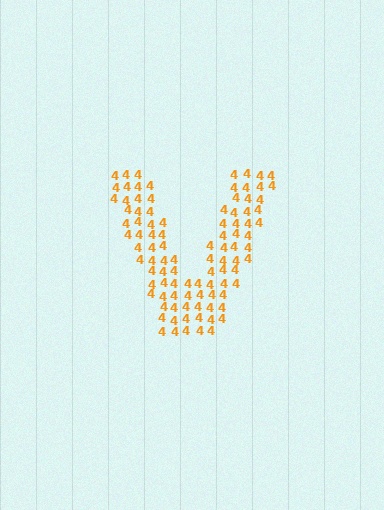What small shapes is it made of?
It is made of small digit 4's.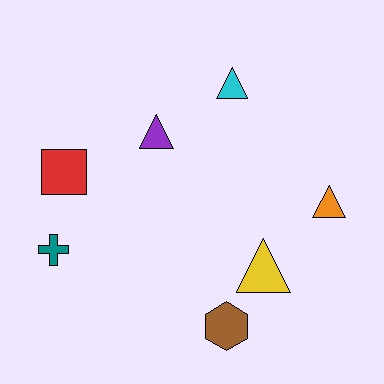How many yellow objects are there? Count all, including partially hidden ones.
There is 1 yellow object.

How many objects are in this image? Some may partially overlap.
There are 7 objects.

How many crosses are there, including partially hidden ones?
There is 1 cross.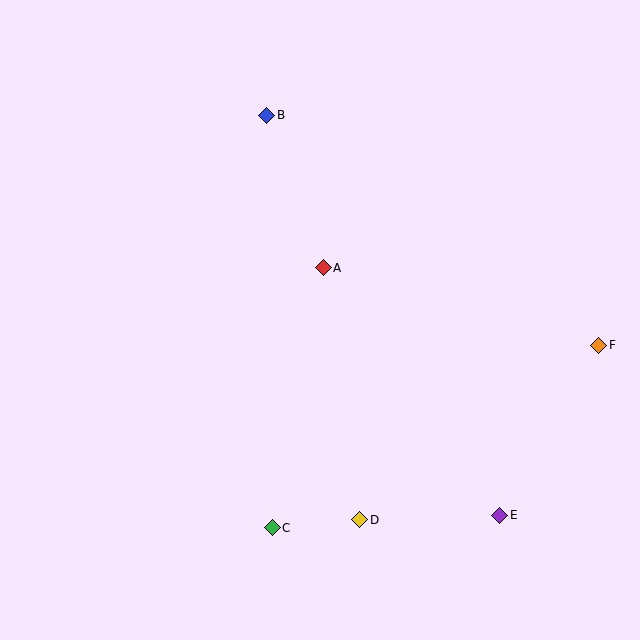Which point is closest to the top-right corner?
Point F is closest to the top-right corner.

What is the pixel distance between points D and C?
The distance between D and C is 88 pixels.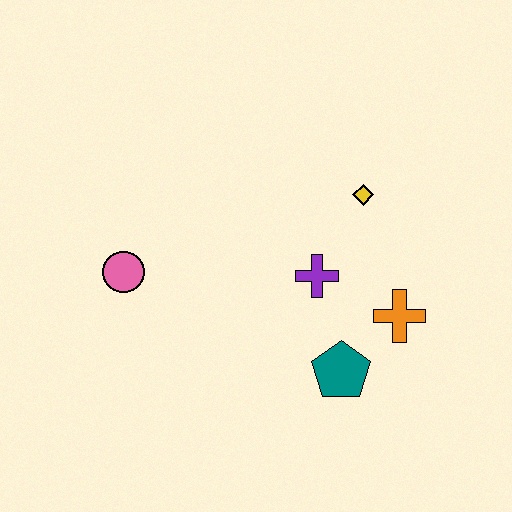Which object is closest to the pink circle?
The purple cross is closest to the pink circle.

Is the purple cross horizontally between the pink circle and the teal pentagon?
Yes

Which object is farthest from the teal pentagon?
The pink circle is farthest from the teal pentagon.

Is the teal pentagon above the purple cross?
No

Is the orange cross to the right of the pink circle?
Yes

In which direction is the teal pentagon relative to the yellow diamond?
The teal pentagon is below the yellow diamond.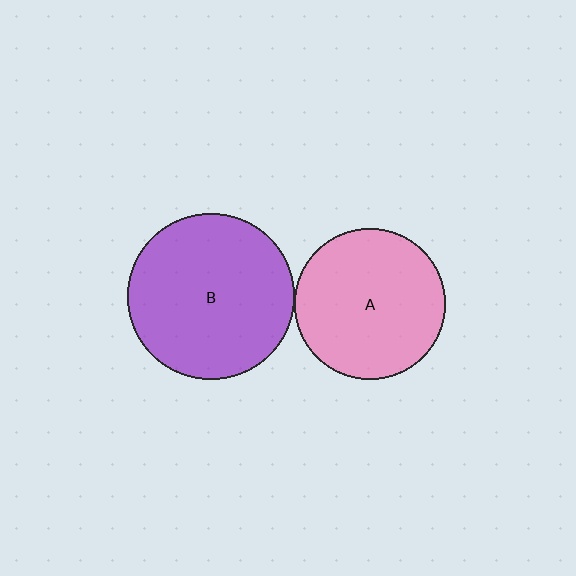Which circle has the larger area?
Circle B (purple).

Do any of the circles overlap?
No, none of the circles overlap.